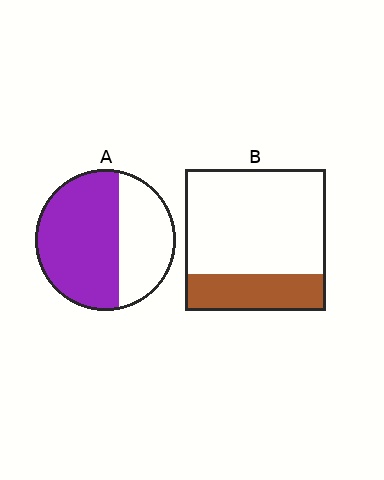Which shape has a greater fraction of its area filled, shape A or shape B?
Shape A.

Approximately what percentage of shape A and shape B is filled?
A is approximately 60% and B is approximately 25%.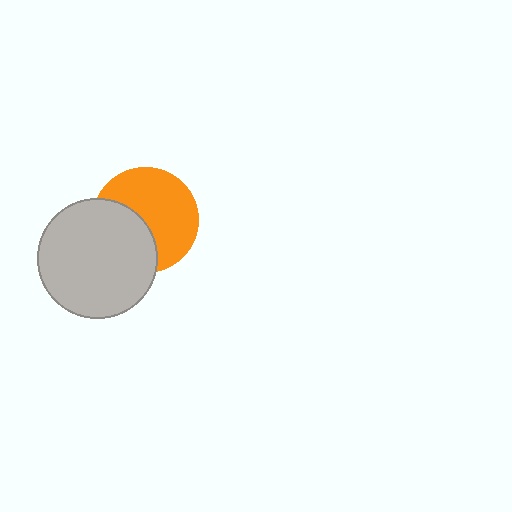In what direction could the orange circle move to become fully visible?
The orange circle could move toward the upper-right. That would shift it out from behind the light gray circle entirely.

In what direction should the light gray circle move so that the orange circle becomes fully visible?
The light gray circle should move toward the lower-left. That is the shortest direction to clear the overlap and leave the orange circle fully visible.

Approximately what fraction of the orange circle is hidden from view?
Roughly 39% of the orange circle is hidden behind the light gray circle.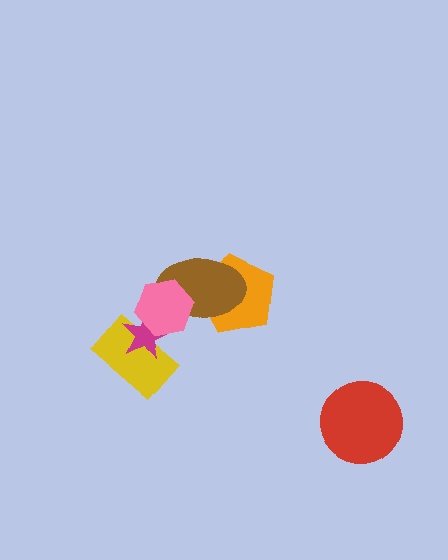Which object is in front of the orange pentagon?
The brown ellipse is in front of the orange pentagon.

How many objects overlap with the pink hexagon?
3 objects overlap with the pink hexagon.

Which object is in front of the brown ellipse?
The pink hexagon is in front of the brown ellipse.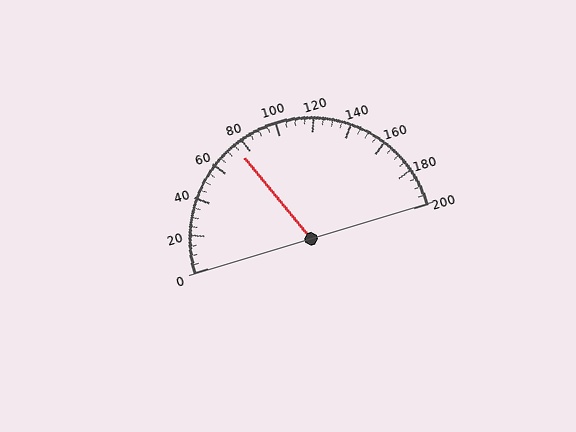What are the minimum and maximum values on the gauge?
The gauge ranges from 0 to 200.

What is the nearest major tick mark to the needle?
The nearest major tick mark is 80.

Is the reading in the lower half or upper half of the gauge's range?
The reading is in the lower half of the range (0 to 200).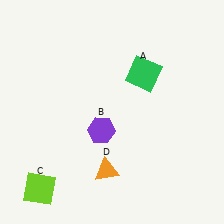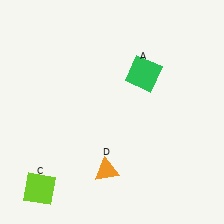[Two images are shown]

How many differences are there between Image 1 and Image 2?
There is 1 difference between the two images.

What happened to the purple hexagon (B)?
The purple hexagon (B) was removed in Image 2. It was in the bottom-left area of Image 1.